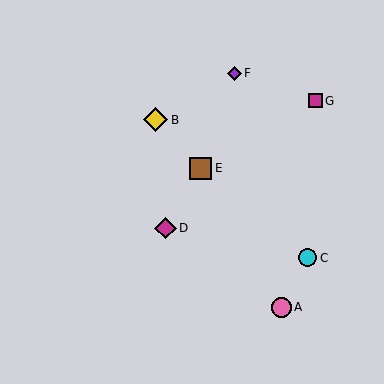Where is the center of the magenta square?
The center of the magenta square is at (316, 101).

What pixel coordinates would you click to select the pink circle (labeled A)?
Click at (281, 307) to select the pink circle A.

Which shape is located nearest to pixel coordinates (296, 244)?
The cyan circle (labeled C) at (307, 258) is nearest to that location.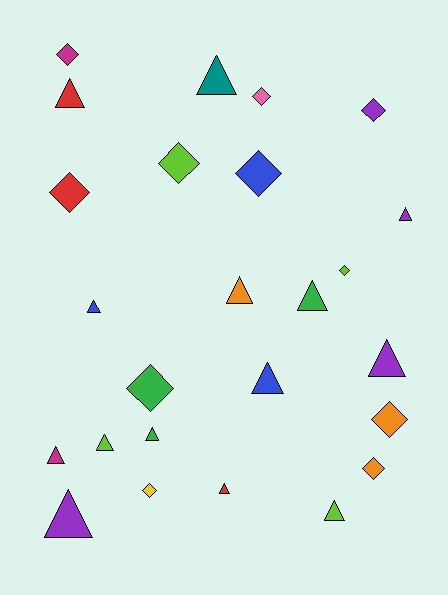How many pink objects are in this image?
There is 1 pink object.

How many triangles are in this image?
There are 14 triangles.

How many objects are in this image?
There are 25 objects.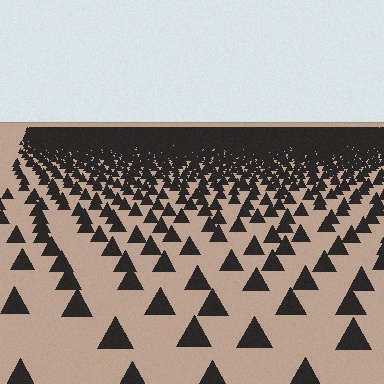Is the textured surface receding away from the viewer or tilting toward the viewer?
The surface is receding away from the viewer. Texture elements get smaller and denser toward the top.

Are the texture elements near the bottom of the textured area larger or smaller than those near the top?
Larger. Near the bottom, elements are closer to the viewer and appear at a bigger on-screen size.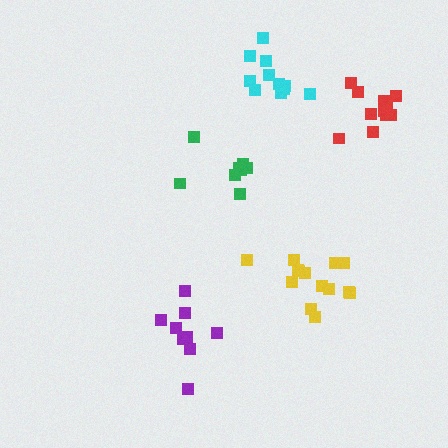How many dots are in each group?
Group 1: 14 dots, Group 2: 9 dots, Group 3: 11 dots, Group 4: 11 dots, Group 5: 8 dots (53 total).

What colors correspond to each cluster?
The clusters are colored: yellow, purple, cyan, red, green.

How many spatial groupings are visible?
There are 5 spatial groupings.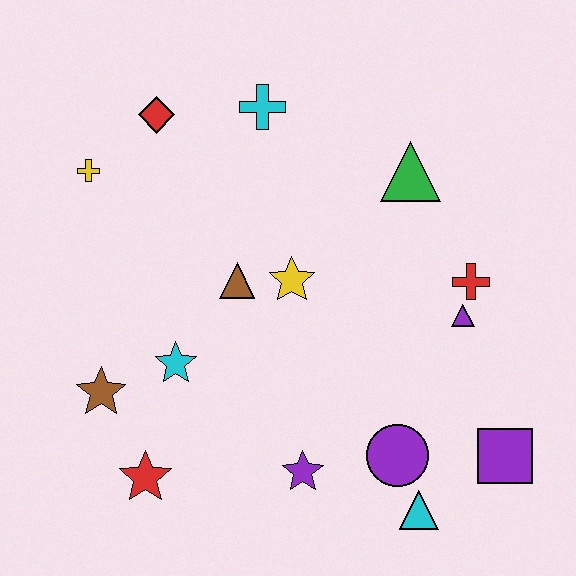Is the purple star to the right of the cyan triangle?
No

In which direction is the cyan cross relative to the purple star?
The cyan cross is above the purple star.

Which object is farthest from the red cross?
The yellow cross is farthest from the red cross.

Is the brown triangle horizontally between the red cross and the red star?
Yes